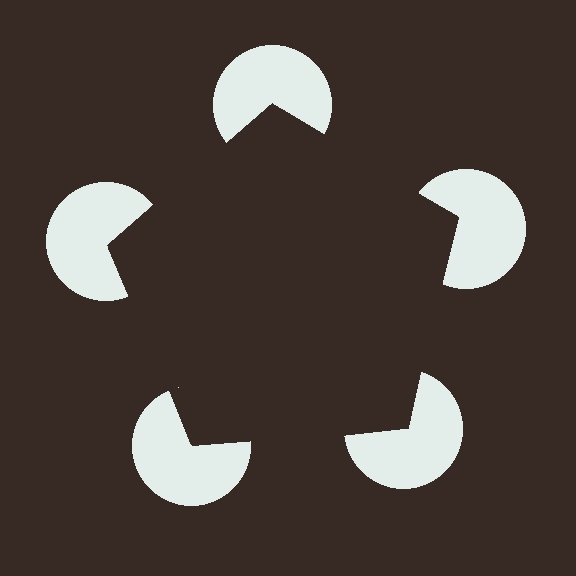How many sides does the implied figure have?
5 sides.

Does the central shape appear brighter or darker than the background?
It typically appears slightly darker than the background, even though no actual brightness change is drawn.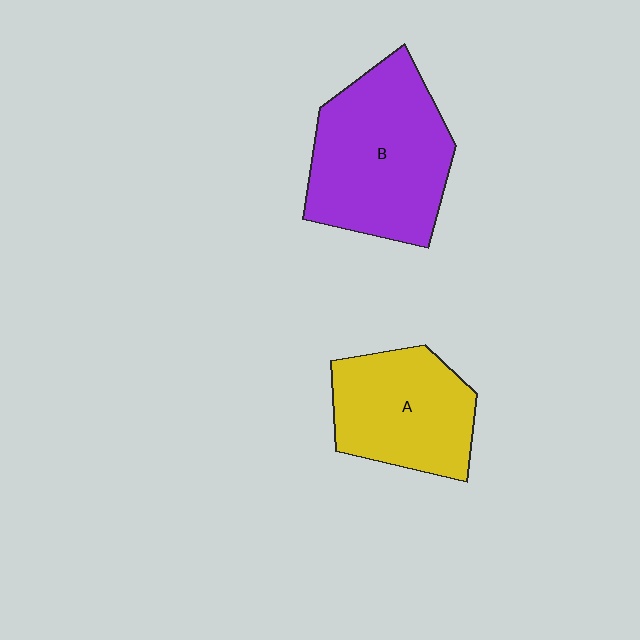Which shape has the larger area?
Shape B (purple).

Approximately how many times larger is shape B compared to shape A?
Approximately 1.4 times.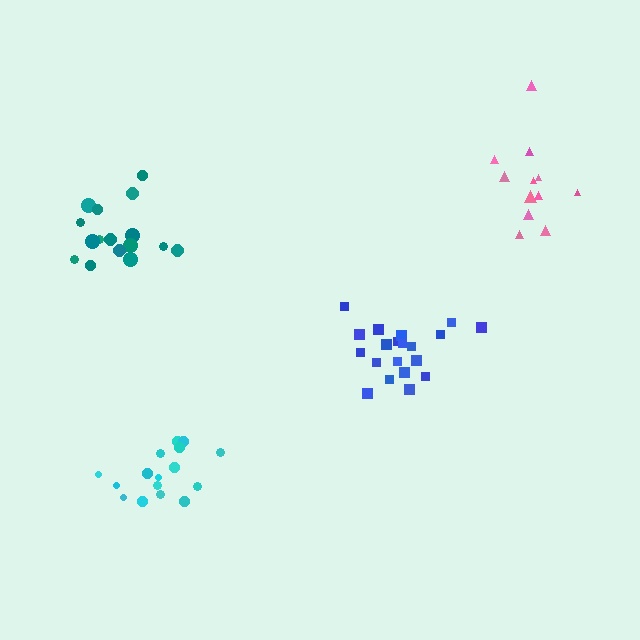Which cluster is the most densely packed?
Teal.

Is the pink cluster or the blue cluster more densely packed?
Blue.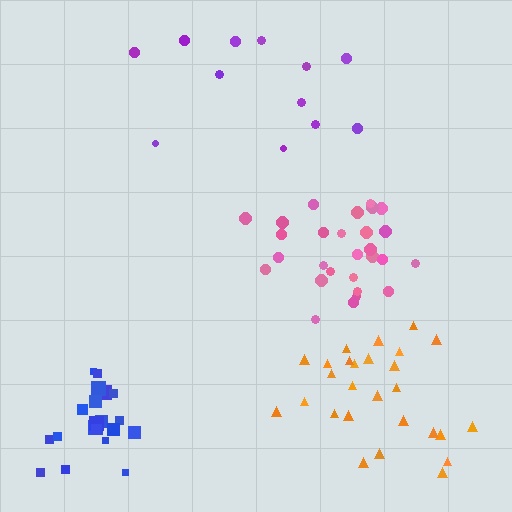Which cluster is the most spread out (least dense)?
Purple.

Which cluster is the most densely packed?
Pink.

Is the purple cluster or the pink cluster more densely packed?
Pink.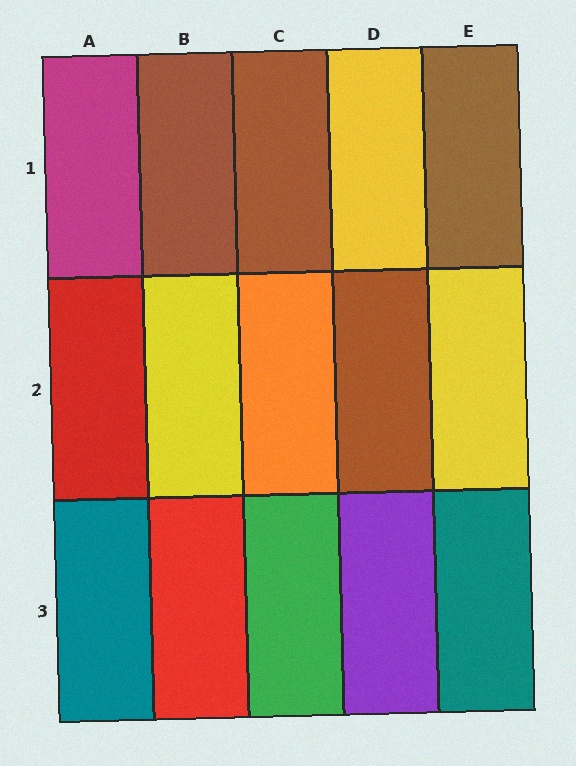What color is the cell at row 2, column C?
Orange.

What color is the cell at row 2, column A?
Red.